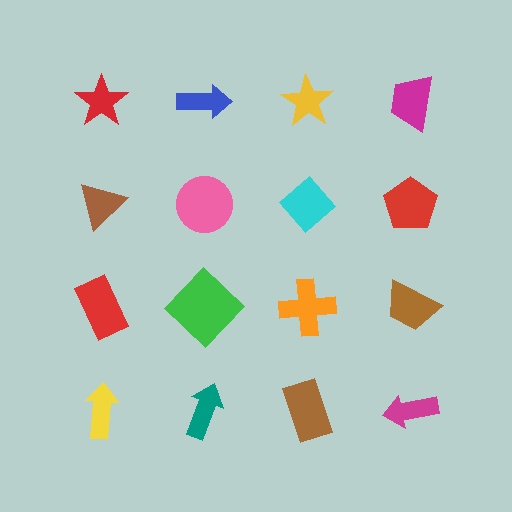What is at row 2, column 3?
A cyan diamond.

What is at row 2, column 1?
A brown triangle.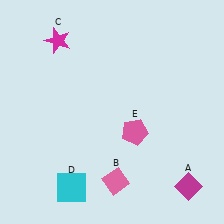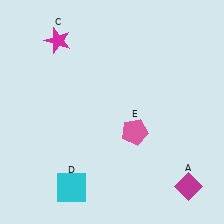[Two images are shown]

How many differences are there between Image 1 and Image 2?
There is 1 difference between the two images.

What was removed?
The pink diamond (B) was removed in Image 2.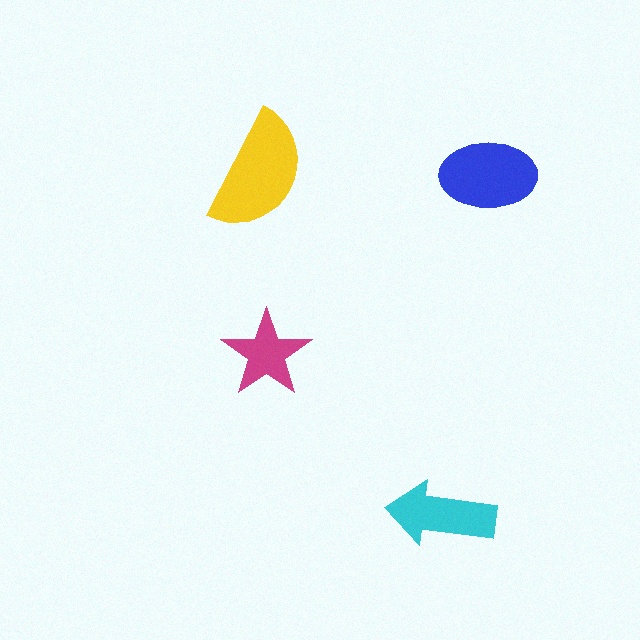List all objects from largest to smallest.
The yellow semicircle, the blue ellipse, the cyan arrow, the magenta star.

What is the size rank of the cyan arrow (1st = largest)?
3rd.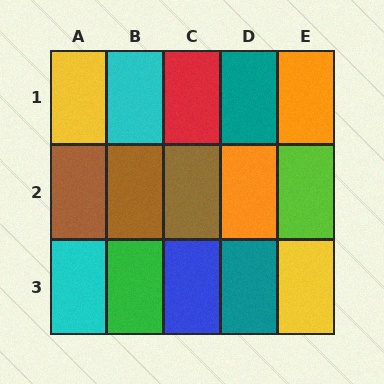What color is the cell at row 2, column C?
Brown.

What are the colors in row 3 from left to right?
Cyan, green, blue, teal, yellow.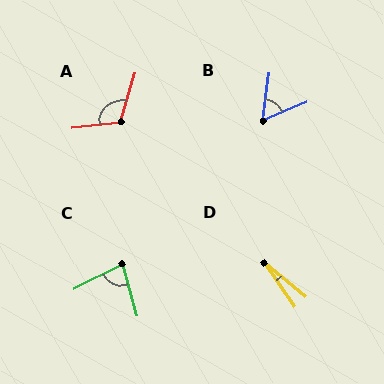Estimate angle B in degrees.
Approximately 60 degrees.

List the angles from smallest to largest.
D (16°), B (60°), C (78°), A (113°).